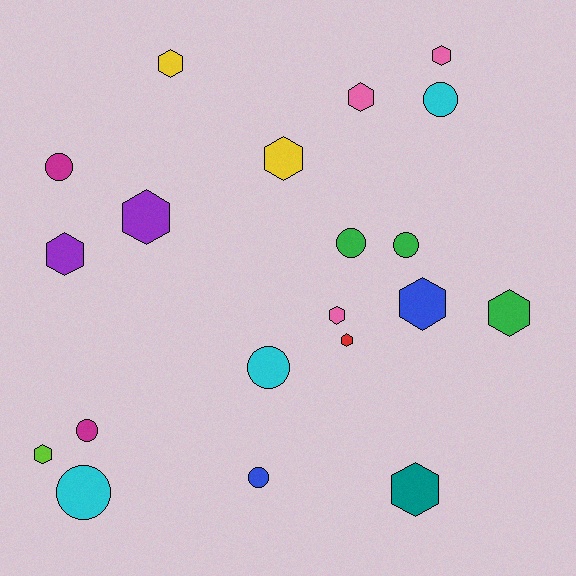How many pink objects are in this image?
There are 3 pink objects.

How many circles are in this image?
There are 8 circles.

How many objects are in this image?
There are 20 objects.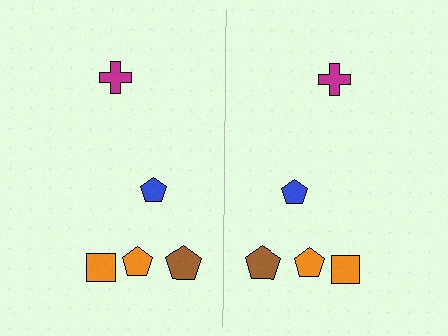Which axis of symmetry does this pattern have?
The pattern has a vertical axis of symmetry running through the center of the image.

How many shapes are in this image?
There are 10 shapes in this image.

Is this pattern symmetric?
Yes, this pattern has bilateral (reflection) symmetry.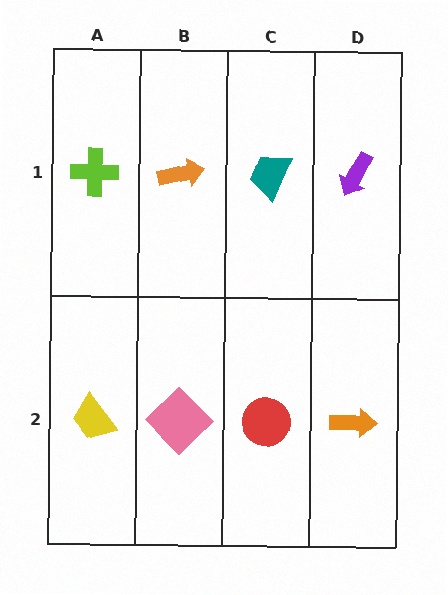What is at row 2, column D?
An orange arrow.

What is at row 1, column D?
A purple arrow.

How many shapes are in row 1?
4 shapes.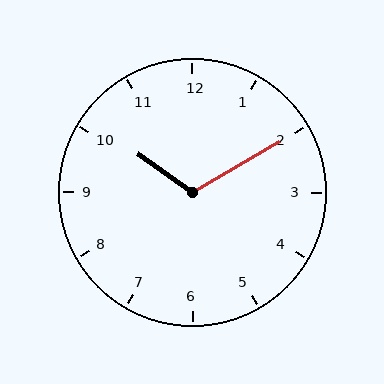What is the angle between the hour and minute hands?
Approximately 115 degrees.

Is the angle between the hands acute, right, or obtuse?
It is obtuse.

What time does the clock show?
10:10.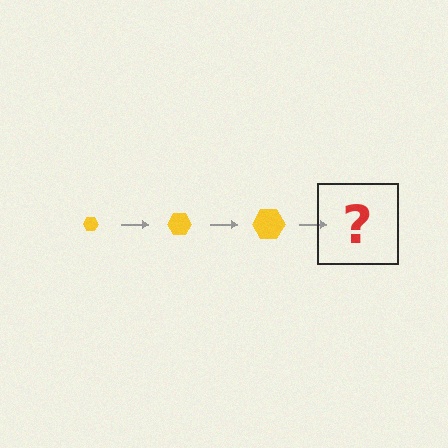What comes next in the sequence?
The next element should be a yellow hexagon, larger than the previous one.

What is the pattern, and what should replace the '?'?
The pattern is that the hexagon gets progressively larger each step. The '?' should be a yellow hexagon, larger than the previous one.